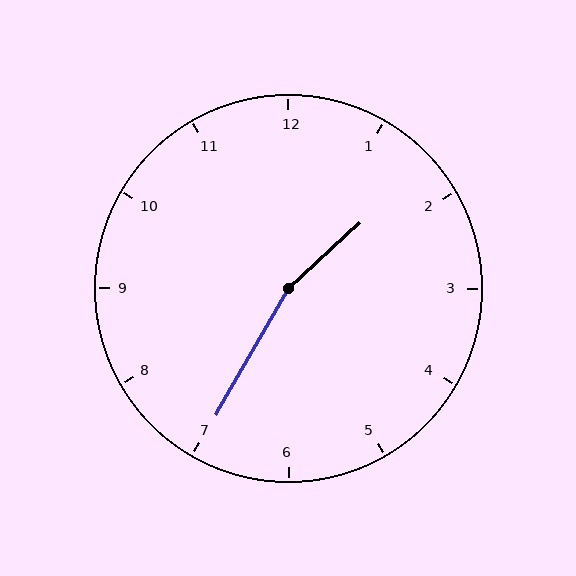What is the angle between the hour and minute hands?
Approximately 162 degrees.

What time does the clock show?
1:35.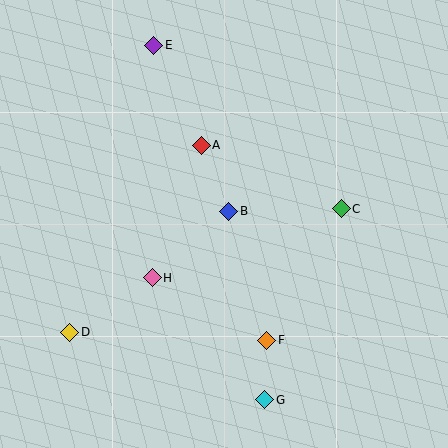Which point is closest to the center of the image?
Point B at (229, 211) is closest to the center.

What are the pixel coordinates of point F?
Point F is at (267, 340).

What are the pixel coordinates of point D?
Point D is at (70, 332).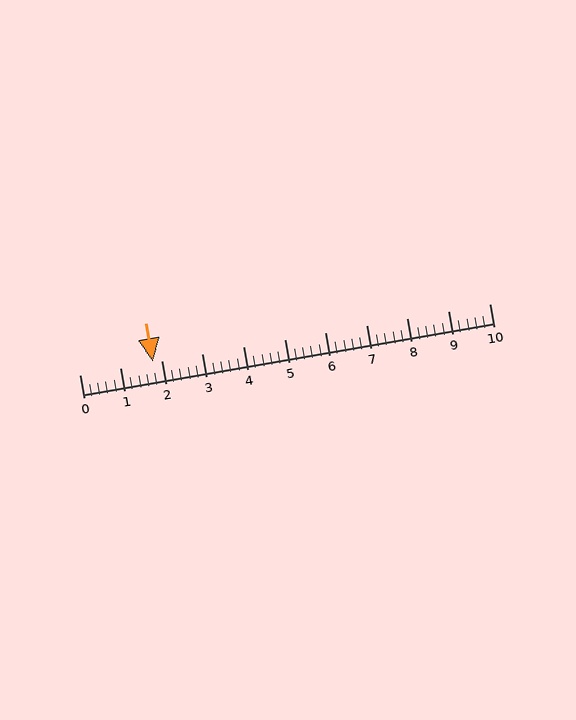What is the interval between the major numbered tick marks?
The major tick marks are spaced 1 units apart.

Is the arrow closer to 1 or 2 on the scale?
The arrow is closer to 2.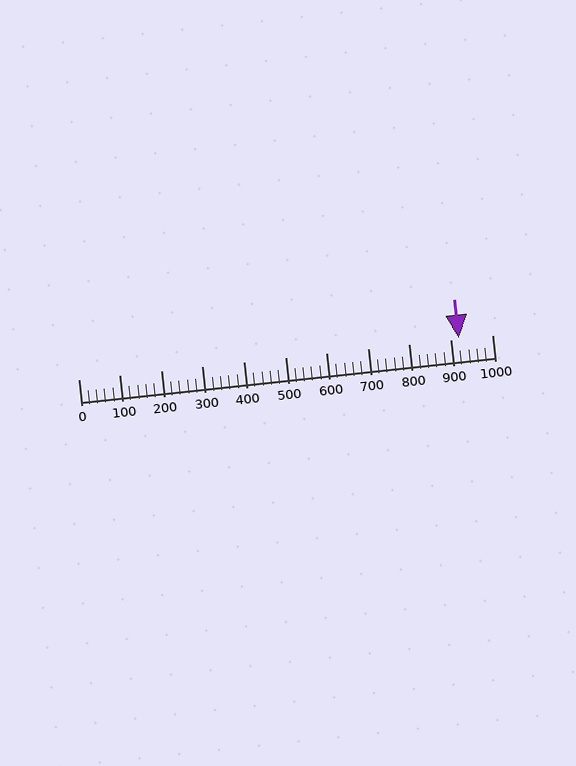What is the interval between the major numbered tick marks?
The major tick marks are spaced 100 units apart.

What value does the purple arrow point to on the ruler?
The purple arrow points to approximately 920.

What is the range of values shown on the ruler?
The ruler shows values from 0 to 1000.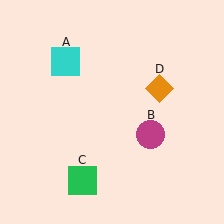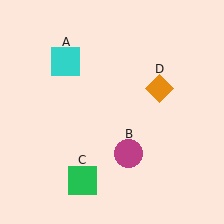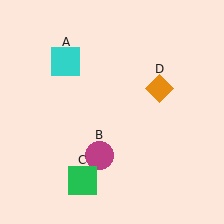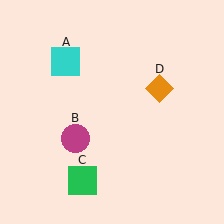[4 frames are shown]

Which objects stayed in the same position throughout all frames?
Cyan square (object A) and green square (object C) and orange diamond (object D) remained stationary.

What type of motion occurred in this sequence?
The magenta circle (object B) rotated clockwise around the center of the scene.